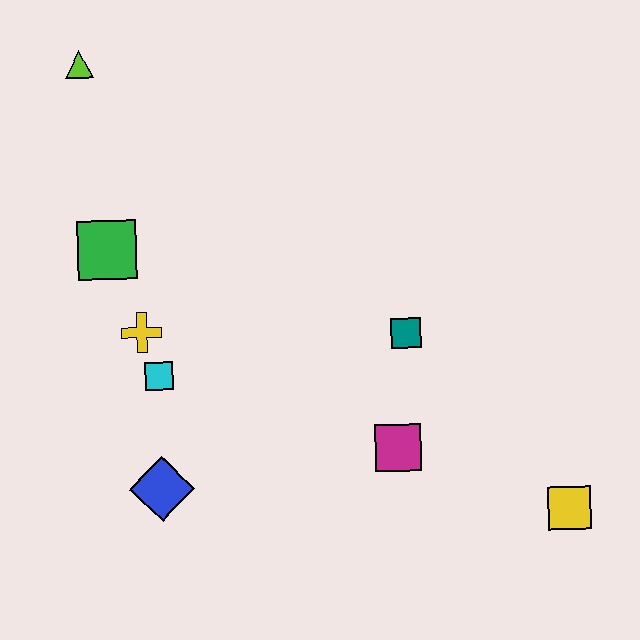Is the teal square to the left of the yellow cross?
No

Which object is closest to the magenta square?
The teal square is closest to the magenta square.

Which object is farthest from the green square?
The yellow square is farthest from the green square.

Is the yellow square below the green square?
Yes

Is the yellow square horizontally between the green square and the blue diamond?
No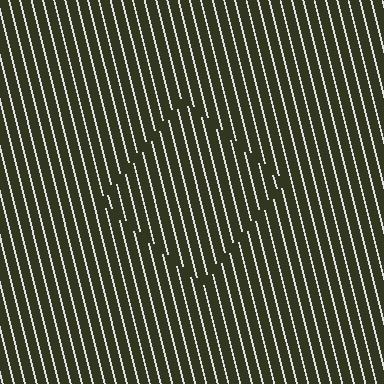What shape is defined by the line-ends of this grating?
An illusory square. The interior of the shape contains the same grating, shifted by half a period — the contour is defined by the phase discontinuity where line-ends from the inner and outer gratings abut.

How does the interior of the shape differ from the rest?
The interior of the shape contains the same grating, shifted by half a period — the contour is defined by the phase discontinuity where line-ends from the inner and outer gratings abut.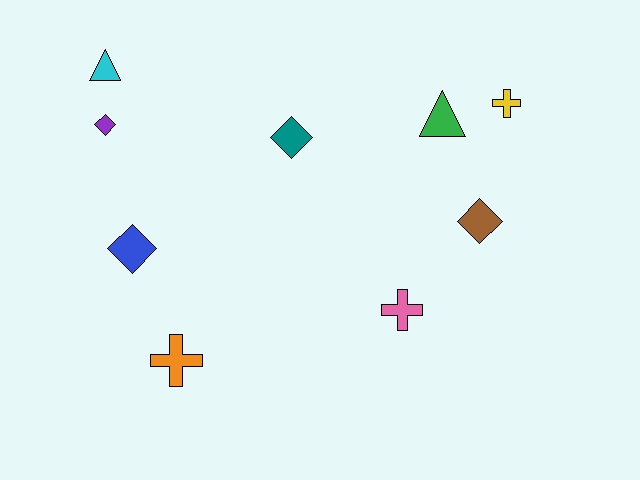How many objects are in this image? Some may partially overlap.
There are 9 objects.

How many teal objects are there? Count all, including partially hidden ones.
There is 1 teal object.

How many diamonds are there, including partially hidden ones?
There are 4 diamonds.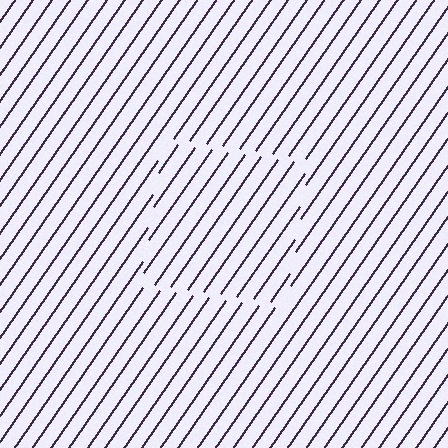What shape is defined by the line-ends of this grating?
An illusory square. The interior of the shape contains the same grating, shifted by half a period — the contour is defined by the phase discontinuity where line-ends from the inner and outer gratings abut.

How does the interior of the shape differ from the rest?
The interior of the shape contains the same grating, shifted by half a period — the contour is defined by the phase discontinuity where line-ends from the inner and outer gratings abut.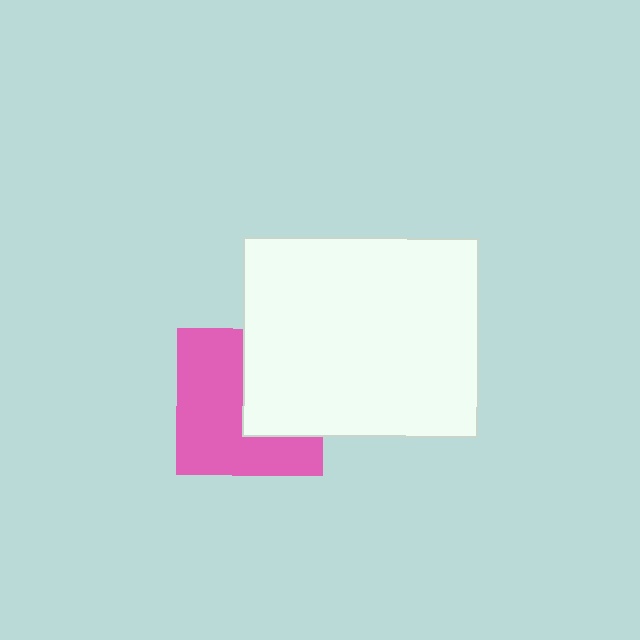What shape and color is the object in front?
The object in front is a white rectangle.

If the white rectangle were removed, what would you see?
You would see the complete pink square.